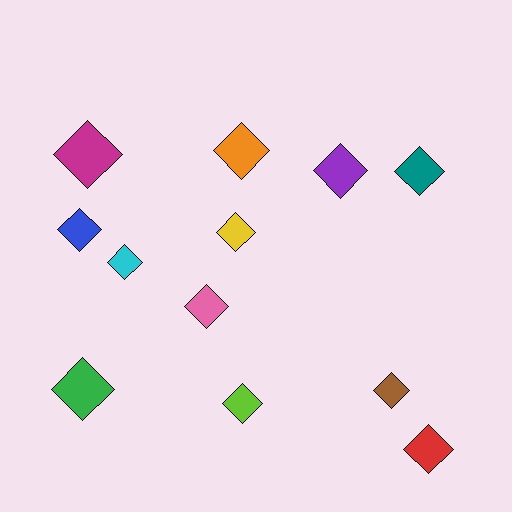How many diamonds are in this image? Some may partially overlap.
There are 12 diamonds.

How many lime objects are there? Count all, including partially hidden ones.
There is 1 lime object.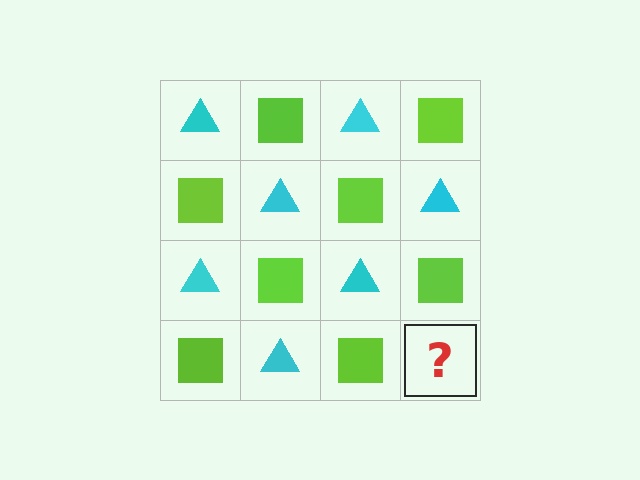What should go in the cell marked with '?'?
The missing cell should contain a cyan triangle.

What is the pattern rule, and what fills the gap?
The rule is that it alternates cyan triangle and lime square in a checkerboard pattern. The gap should be filled with a cyan triangle.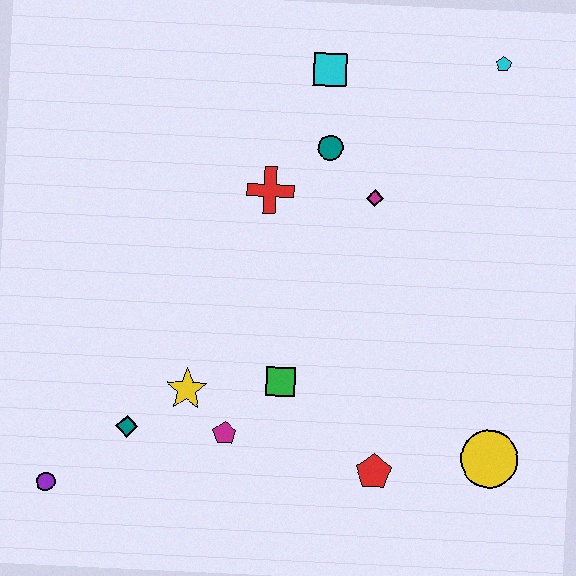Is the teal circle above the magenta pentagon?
Yes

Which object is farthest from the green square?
The cyan pentagon is farthest from the green square.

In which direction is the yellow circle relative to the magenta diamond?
The yellow circle is below the magenta diamond.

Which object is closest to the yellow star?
The magenta pentagon is closest to the yellow star.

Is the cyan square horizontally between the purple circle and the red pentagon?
Yes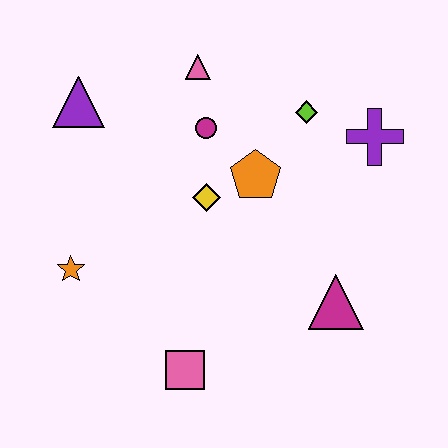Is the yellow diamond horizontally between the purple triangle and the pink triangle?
No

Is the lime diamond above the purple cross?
Yes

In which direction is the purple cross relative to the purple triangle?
The purple cross is to the right of the purple triangle.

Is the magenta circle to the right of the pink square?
Yes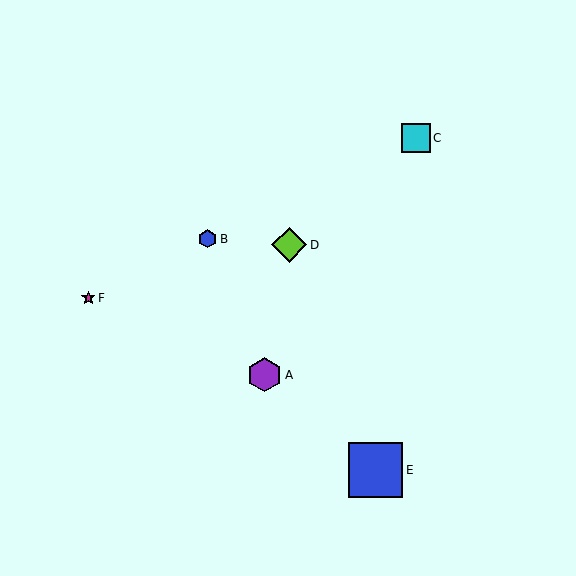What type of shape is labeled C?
Shape C is a cyan square.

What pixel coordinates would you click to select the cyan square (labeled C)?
Click at (416, 138) to select the cyan square C.